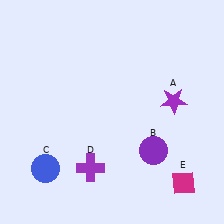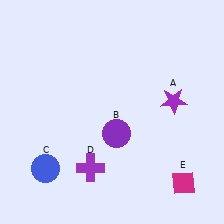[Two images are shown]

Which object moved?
The purple circle (B) moved left.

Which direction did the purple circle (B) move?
The purple circle (B) moved left.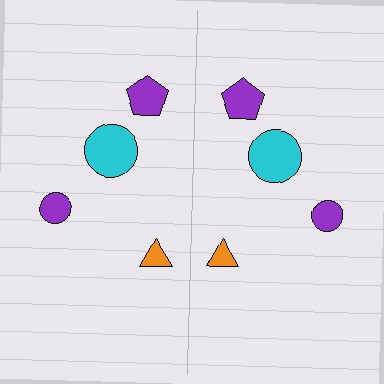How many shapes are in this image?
There are 8 shapes in this image.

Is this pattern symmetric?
Yes, this pattern has bilateral (reflection) symmetry.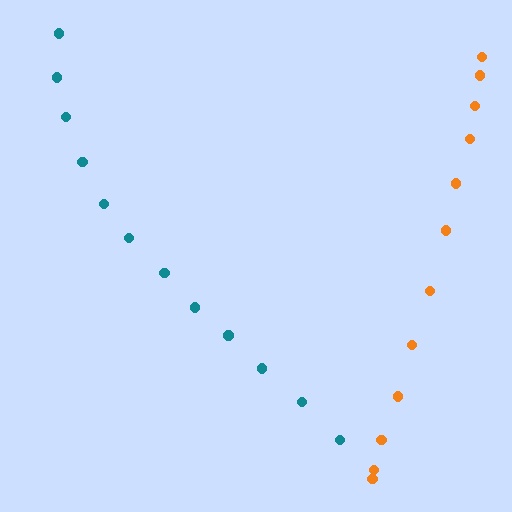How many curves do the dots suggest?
There are 2 distinct paths.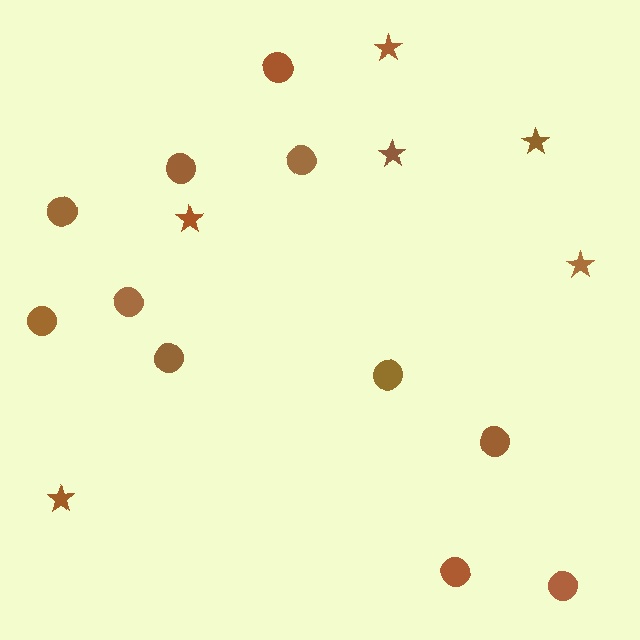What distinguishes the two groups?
There are 2 groups: one group of stars (6) and one group of circles (11).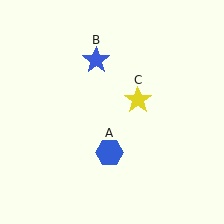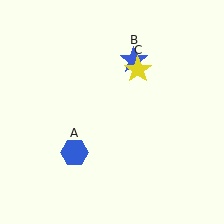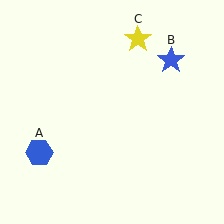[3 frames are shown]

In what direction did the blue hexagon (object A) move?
The blue hexagon (object A) moved left.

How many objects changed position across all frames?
3 objects changed position: blue hexagon (object A), blue star (object B), yellow star (object C).